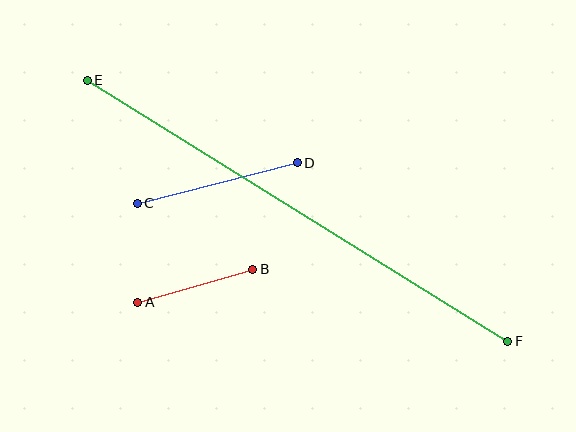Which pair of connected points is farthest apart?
Points E and F are farthest apart.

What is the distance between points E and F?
The distance is approximately 495 pixels.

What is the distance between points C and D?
The distance is approximately 165 pixels.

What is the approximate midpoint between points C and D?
The midpoint is at approximately (217, 183) pixels.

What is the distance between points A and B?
The distance is approximately 120 pixels.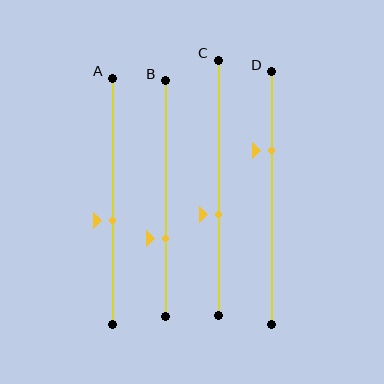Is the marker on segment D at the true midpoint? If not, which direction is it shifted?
No, the marker on segment D is shifted upward by about 19% of the segment length.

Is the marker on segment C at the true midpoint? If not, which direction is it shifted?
No, the marker on segment C is shifted downward by about 11% of the segment length.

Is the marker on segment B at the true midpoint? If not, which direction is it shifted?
No, the marker on segment B is shifted downward by about 17% of the segment length.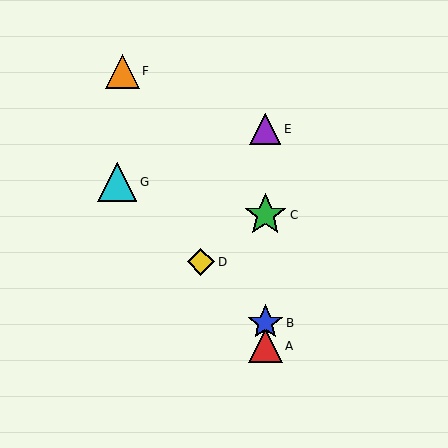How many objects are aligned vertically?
4 objects (A, B, C, E) are aligned vertically.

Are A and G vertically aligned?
No, A is at x≈265 and G is at x≈117.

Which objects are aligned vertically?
Objects A, B, C, E are aligned vertically.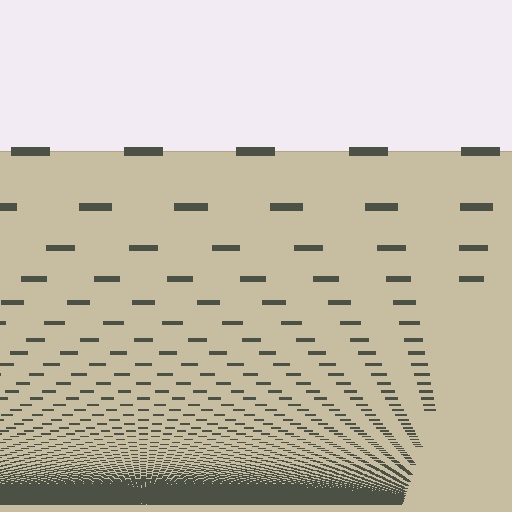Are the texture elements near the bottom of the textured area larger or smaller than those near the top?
Smaller. The gradient is inverted — elements near the bottom are smaller and denser.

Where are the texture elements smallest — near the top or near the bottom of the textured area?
Near the bottom.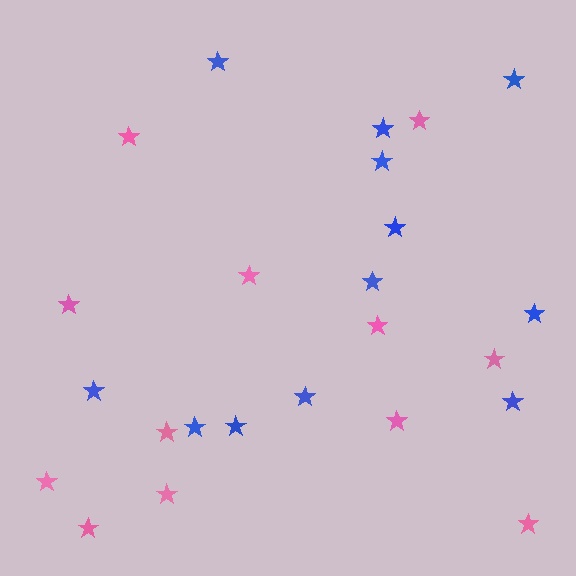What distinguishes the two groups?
There are 2 groups: one group of blue stars (12) and one group of pink stars (12).